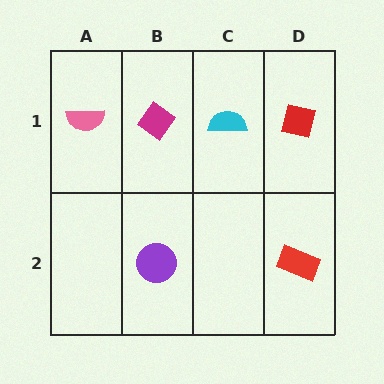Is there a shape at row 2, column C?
No, that cell is empty.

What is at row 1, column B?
A magenta diamond.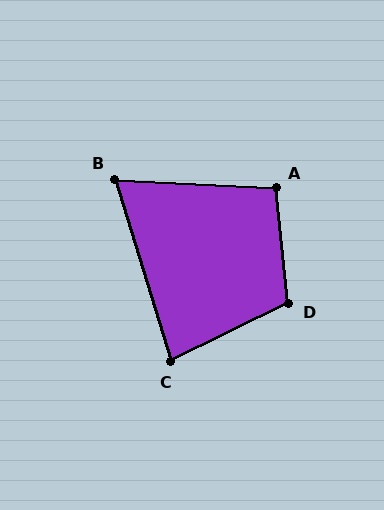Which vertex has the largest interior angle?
D, at approximately 110 degrees.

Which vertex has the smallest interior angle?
B, at approximately 70 degrees.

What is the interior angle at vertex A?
Approximately 99 degrees (obtuse).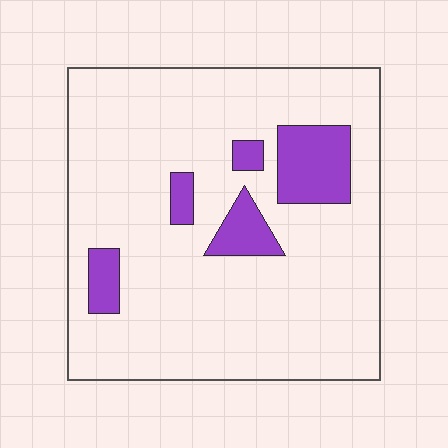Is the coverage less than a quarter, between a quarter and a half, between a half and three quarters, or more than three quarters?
Less than a quarter.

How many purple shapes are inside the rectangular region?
5.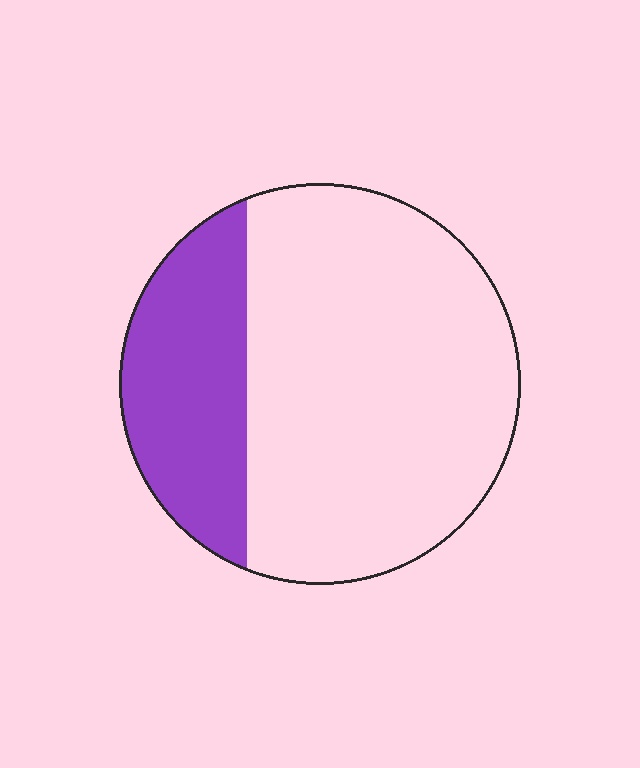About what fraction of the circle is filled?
About one quarter (1/4).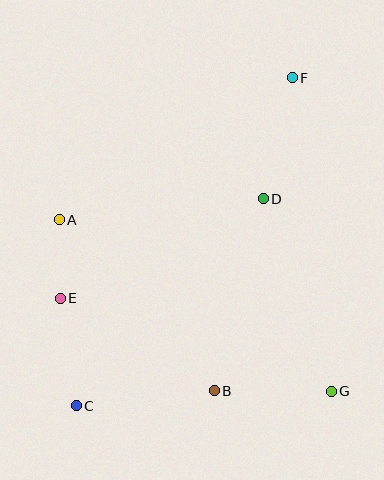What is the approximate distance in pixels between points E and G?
The distance between E and G is approximately 287 pixels.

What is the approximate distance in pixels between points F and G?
The distance between F and G is approximately 316 pixels.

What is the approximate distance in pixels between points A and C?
The distance between A and C is approximately 187 pixels.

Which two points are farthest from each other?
Points C and F are farthest from each other.